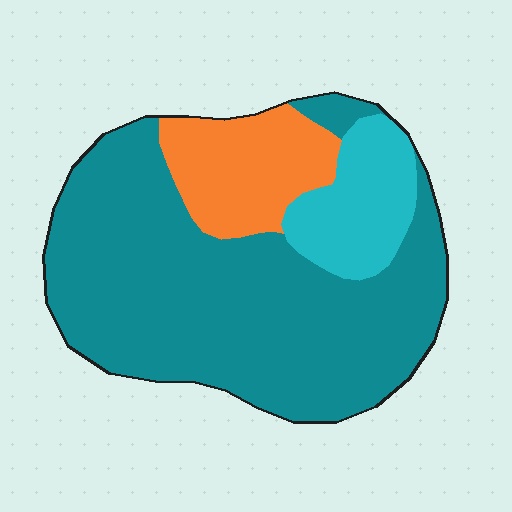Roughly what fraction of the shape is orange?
Orange covers roughly 15% of the shape.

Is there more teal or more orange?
Teal.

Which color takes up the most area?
Teal, at roughly 70%.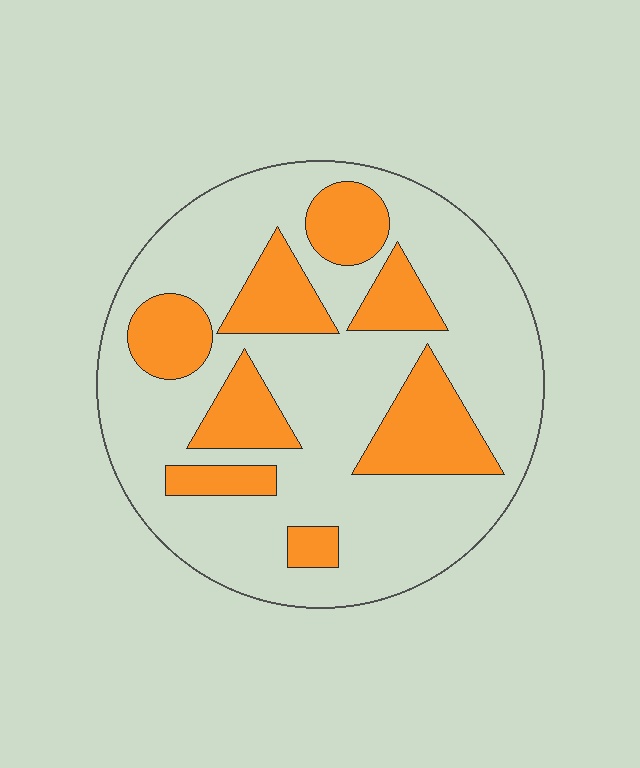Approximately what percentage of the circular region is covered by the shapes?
Approximately 30%.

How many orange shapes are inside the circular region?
8.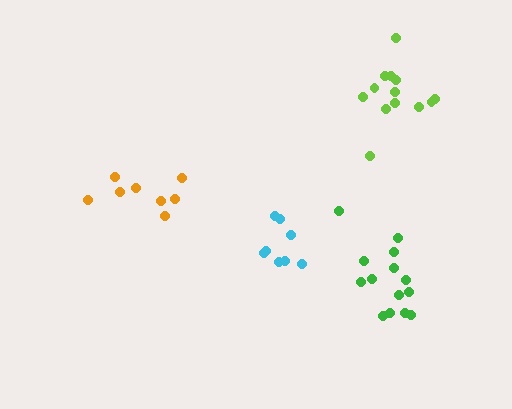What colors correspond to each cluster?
The clusters are colored: cyan, lime, green, orange.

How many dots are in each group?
Group 1: 8 dots, Group 2: 13 dots, Group 3: 14 dots, Group 4: 8 dots (43 total).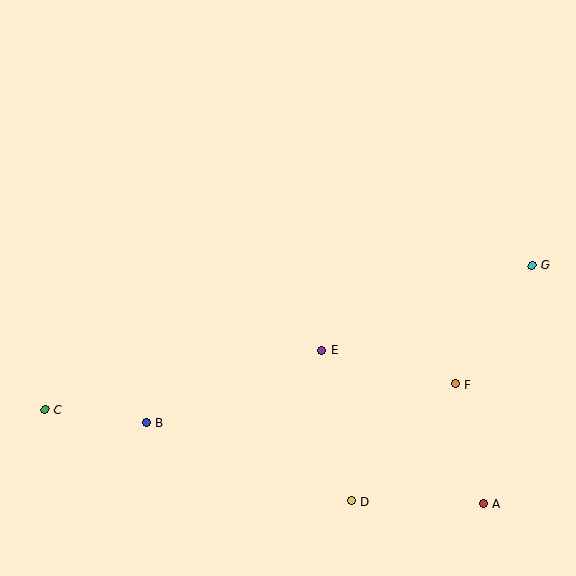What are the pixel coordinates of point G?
Point G is at (532, 265).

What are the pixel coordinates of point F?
Point F is at (455, 384).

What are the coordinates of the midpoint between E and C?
The midpoint between E and C is at (183, 380).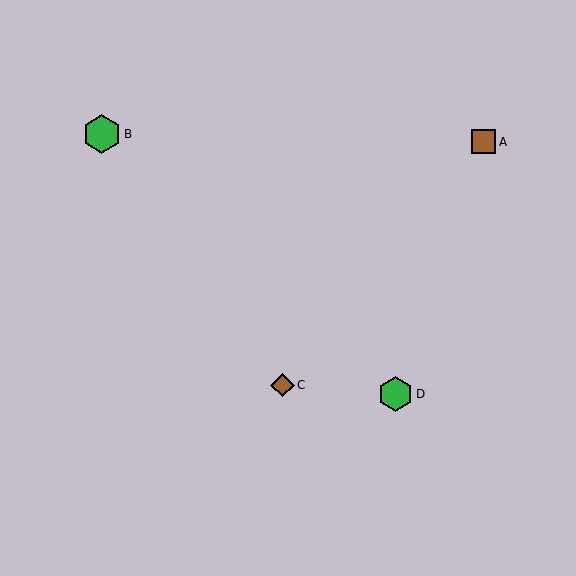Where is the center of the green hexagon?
The center of the green hexagon is at (396, 394).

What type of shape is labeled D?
Shape D is a green hexagon.